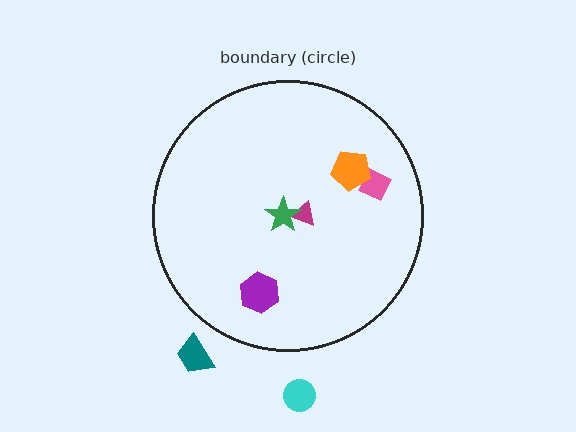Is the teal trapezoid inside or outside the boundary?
Outside.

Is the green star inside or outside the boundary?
Inside.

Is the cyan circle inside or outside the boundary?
Outside.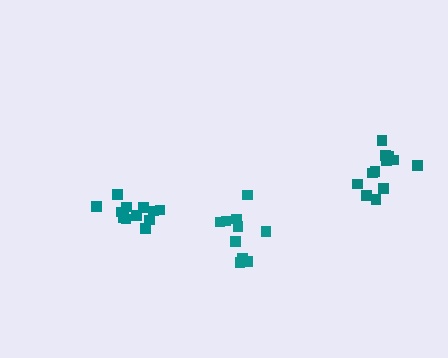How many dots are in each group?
Group 1: 12 dots, Group 2: 12 dots, Group 3: 10 dots (34 total).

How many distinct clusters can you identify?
There are 3 distinct clusters.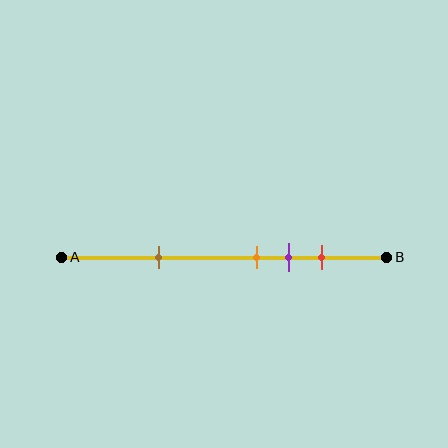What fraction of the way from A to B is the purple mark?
The purple mark is approximately 70% (0.7) of the way from A to B.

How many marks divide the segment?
There are 4 marks dividing the segment.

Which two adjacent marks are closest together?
The orange and purple marks are the closest adjacent pair.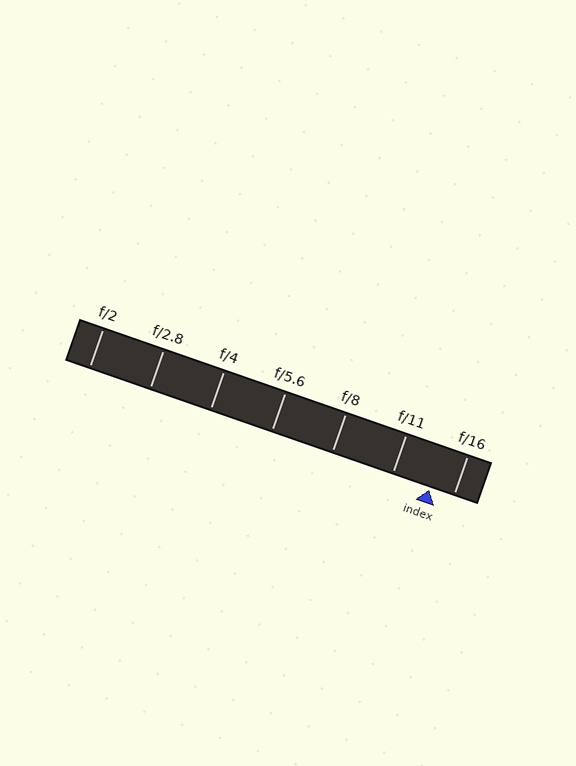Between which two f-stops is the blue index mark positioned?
The index mark is between f/11 and f/16.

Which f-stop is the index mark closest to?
The index mark is closest to f/16.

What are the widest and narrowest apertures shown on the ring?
The widest aperture shown is f/2 and the narrowest is f/16.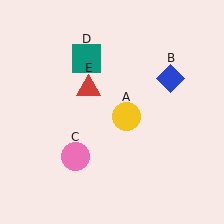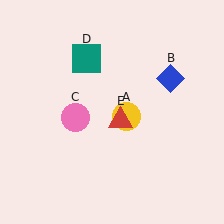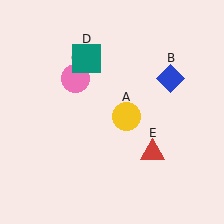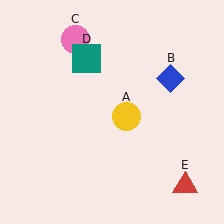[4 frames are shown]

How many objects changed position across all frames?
2 objects changed position: pink circle (object C), red triangle (object E).